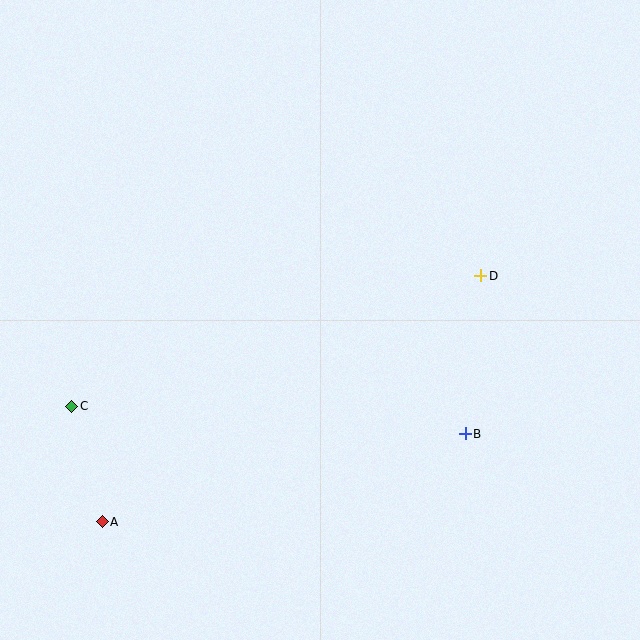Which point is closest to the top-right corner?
Point D is closest to the top-right corner.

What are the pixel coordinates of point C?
Point C is at (72, 406).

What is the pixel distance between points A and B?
The distance between A and B is 374 pixels.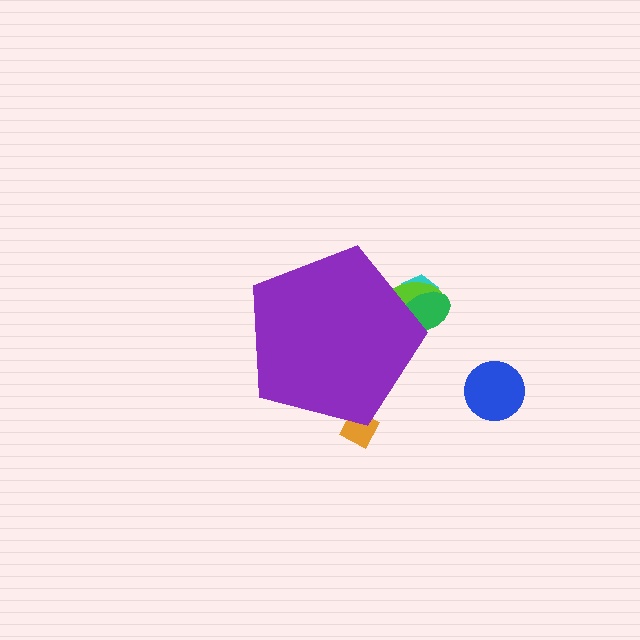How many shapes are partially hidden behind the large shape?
4 shapes are partially hidden.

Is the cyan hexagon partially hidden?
Yes, the cyan hexagon is partially hidden behind the purple pentagon.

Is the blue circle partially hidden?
No, the blue circle is fully visible.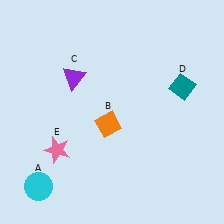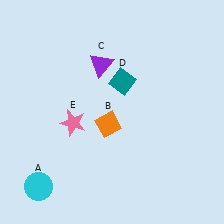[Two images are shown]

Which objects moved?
The objects that moved are: the purple triangle (C), the teal diamond (D), the pink star (E).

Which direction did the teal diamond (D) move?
The teal diamond (D) moved left.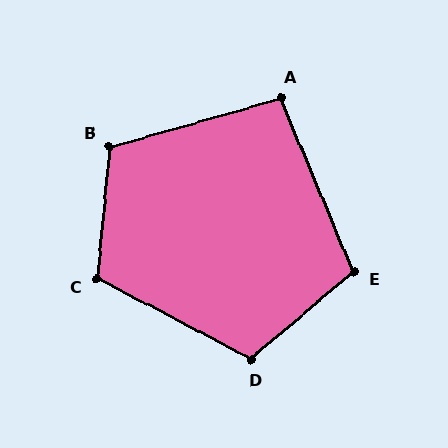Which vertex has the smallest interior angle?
A, at approximately 97 degrees.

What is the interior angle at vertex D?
Approximately 112 degrees (obtuse).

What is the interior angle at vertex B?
Approximately 111 degrees (obtuse).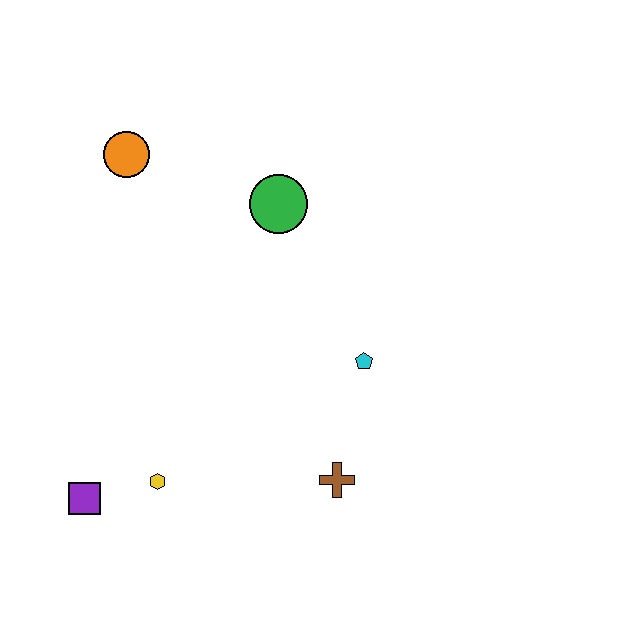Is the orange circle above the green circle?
Yes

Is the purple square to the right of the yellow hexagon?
No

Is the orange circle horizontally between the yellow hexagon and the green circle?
No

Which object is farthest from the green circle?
The purple square is farthest from the green circle.